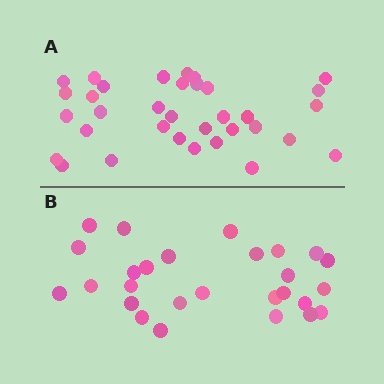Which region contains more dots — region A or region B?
Region A (the top region) has more dots.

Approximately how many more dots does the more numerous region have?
Region A has roughly 8 or so more dots than region B.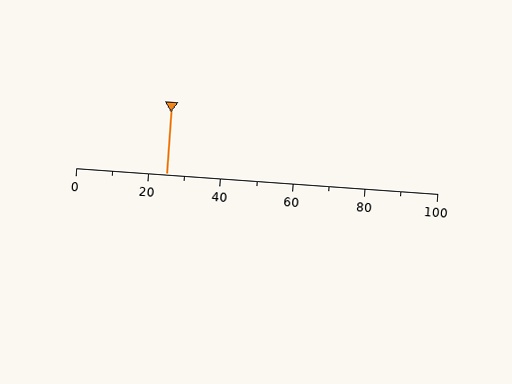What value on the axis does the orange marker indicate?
The marker indicates approximately 25.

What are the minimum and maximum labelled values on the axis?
The axis runs from 0 to 100.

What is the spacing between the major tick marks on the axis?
The major ticks are spaced 20 apart.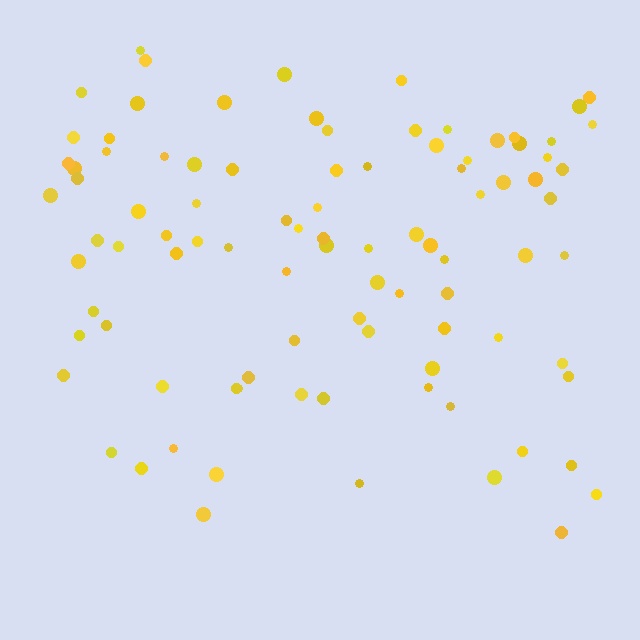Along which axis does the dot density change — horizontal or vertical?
Vertical.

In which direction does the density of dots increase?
From bottom to top, with the top side densest.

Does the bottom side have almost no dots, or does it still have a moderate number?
Still a moderate number, just noticeably fewer than the top.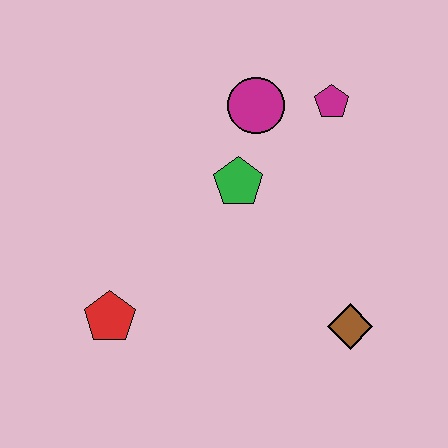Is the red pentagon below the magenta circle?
Yes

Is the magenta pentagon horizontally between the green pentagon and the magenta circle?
No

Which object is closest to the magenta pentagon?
The magenta circle is closest to the magenta pentagon.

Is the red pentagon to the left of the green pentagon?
Yes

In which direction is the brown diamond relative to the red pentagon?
The brown diamond is to the right of the red pentagon.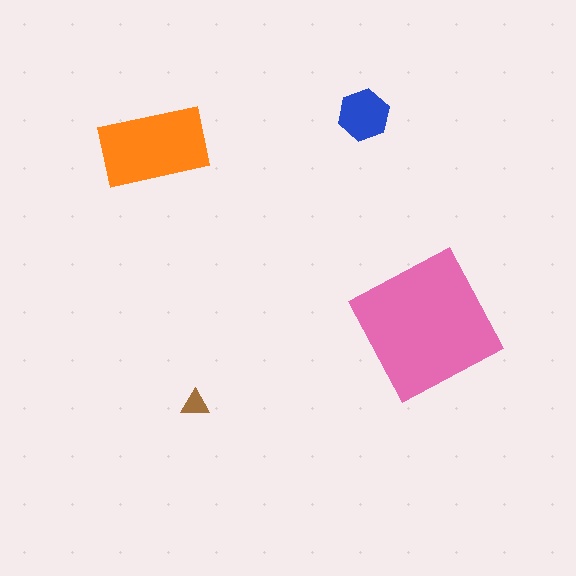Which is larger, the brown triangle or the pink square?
The pink square.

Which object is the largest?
The pink square.